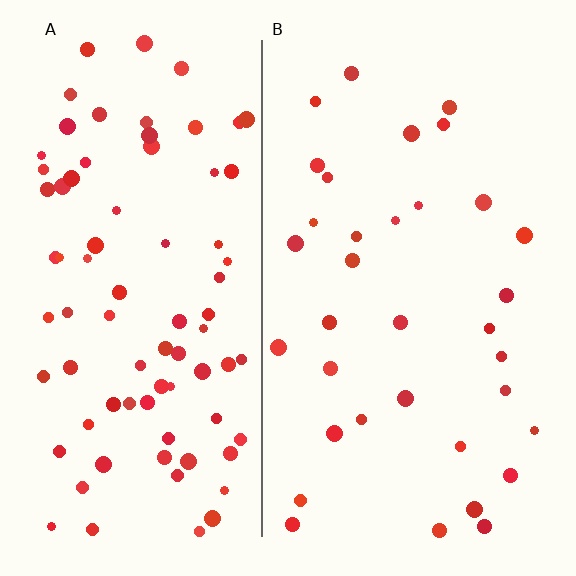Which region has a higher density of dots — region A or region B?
A (the left).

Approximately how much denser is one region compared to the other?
Approximately 2.4× — region A over region B.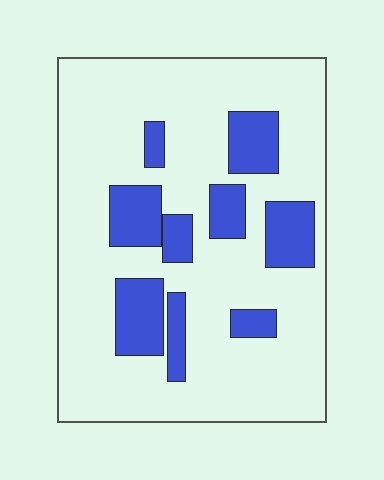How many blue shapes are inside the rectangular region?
9.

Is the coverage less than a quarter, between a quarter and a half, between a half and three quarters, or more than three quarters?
Less than a quarter.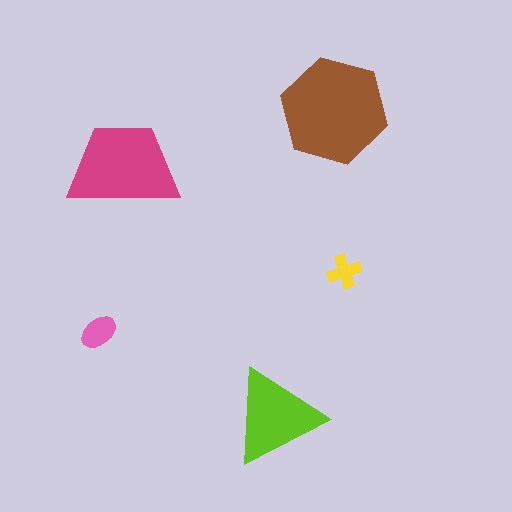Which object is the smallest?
The yellow cross.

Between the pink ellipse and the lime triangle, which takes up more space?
The lime triangle.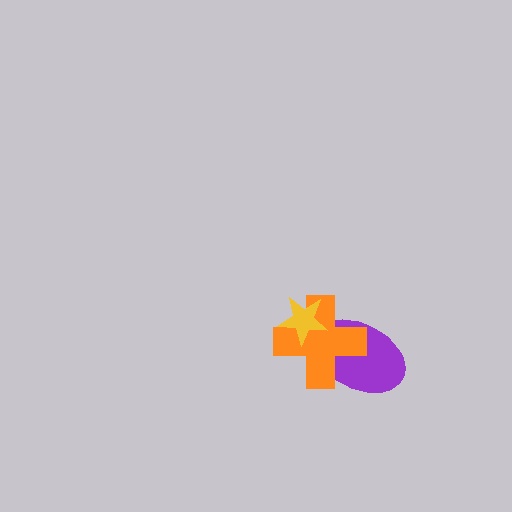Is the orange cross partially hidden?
Yes, it is partially covered by another shape.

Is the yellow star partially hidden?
No, no other shape covers it.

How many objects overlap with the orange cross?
2 objects overlap with the orange cross.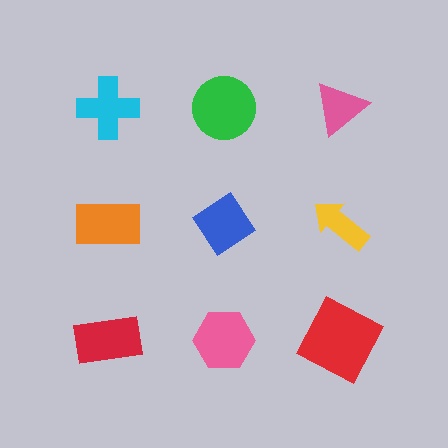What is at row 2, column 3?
A yellow arrow.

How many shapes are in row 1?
3 shapes.